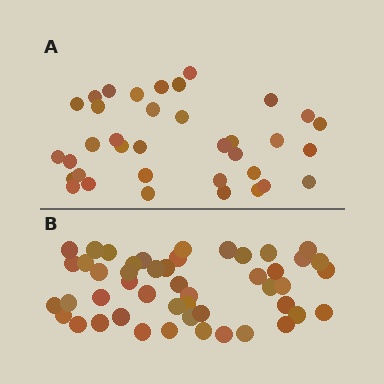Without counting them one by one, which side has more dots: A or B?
Region B (the bottom region) has more dots.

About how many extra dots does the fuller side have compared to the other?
Region B has roughly 12 or so more dots than region A.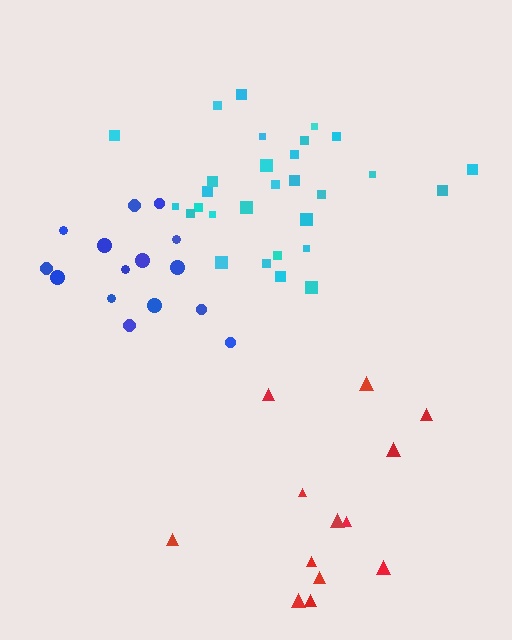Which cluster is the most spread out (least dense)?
Red.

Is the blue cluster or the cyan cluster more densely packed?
Cyan.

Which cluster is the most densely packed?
Cyan.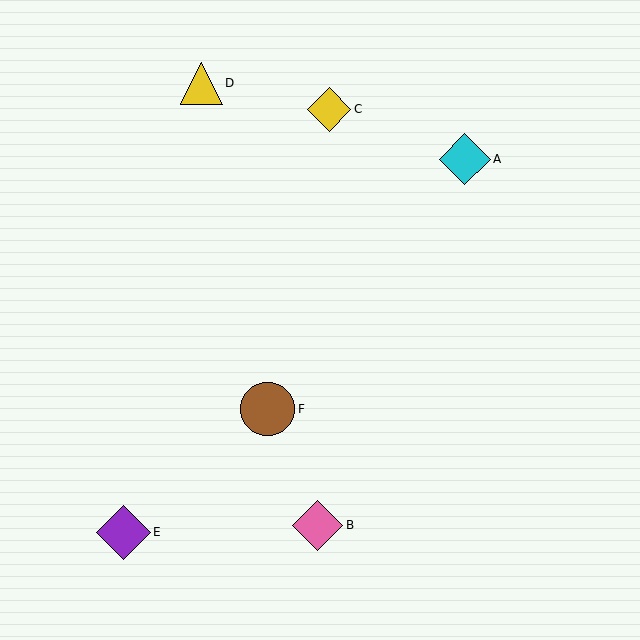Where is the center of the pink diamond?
The center of the pink diamond is at (318, 525).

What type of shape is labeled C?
Shape C is a yellow diamond.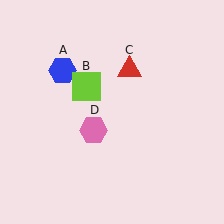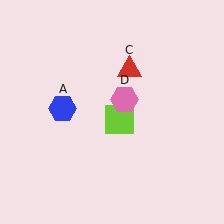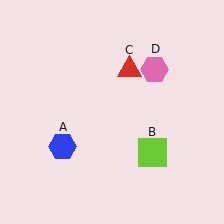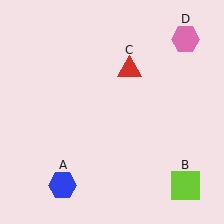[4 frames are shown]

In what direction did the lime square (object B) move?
The lime square (object B) moved down and to the right.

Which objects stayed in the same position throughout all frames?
Red triangle (object C) remained stationary.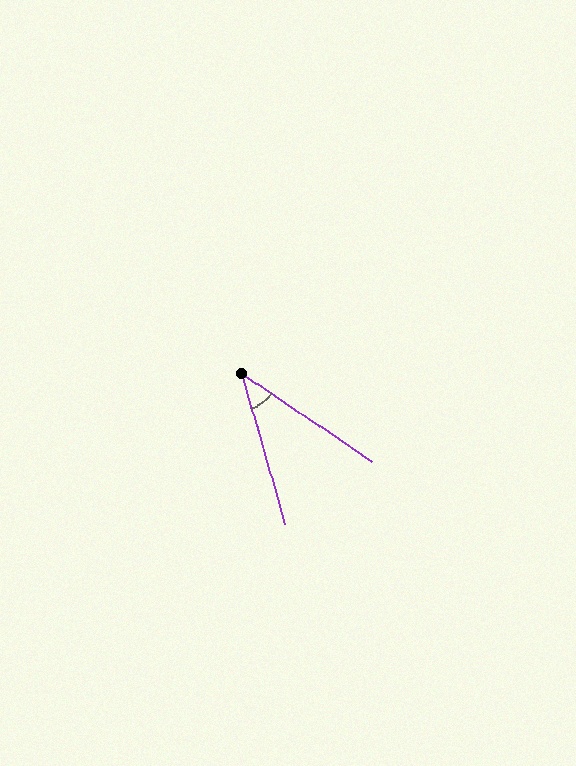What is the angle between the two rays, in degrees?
Approximately 40 degrees.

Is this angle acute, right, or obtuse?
It is acute.